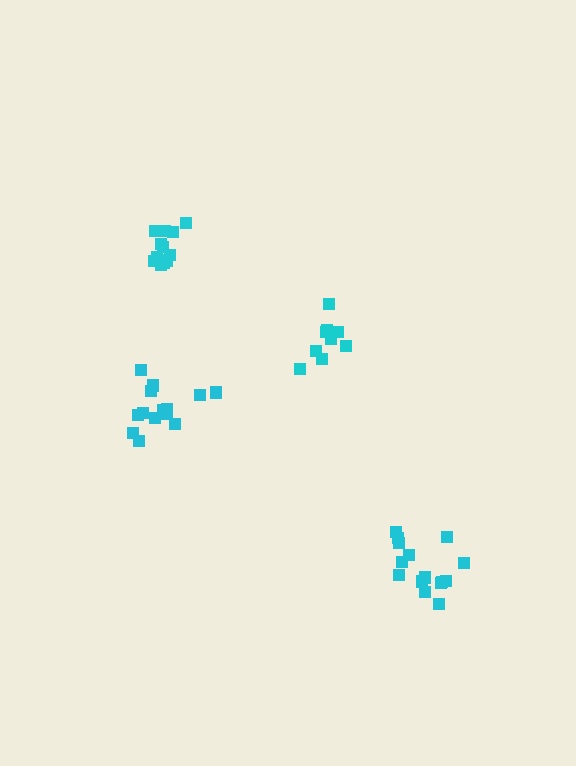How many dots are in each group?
Group 1: 9 dots, Group 2: 15 dots, Group 3: 15 dots, Group 4: 12 dots (51 total).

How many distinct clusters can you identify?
There are 4 distinct clusters.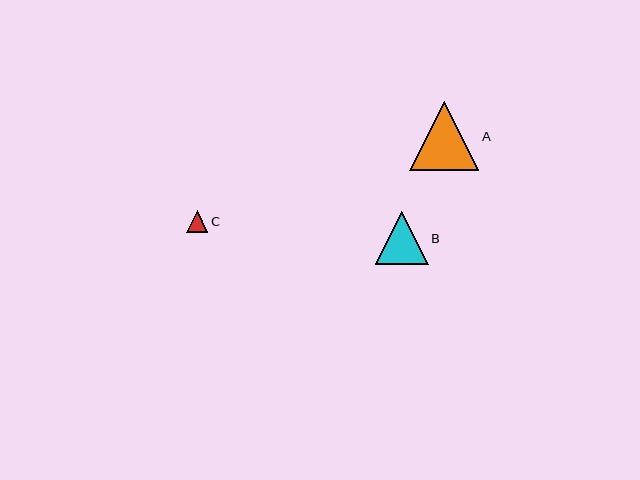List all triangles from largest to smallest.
From largest to smallest: A, B, C.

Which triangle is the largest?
Triangle A is the largest with a size of approximately 69 pixels.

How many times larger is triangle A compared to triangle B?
Triangle A is approximately 1.3 times the size of triangle B.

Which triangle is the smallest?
Triangle C is the smallest with a size of approximately 21 pixels.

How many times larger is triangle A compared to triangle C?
Triangle A is approximately 3.3 times the size of triangle C.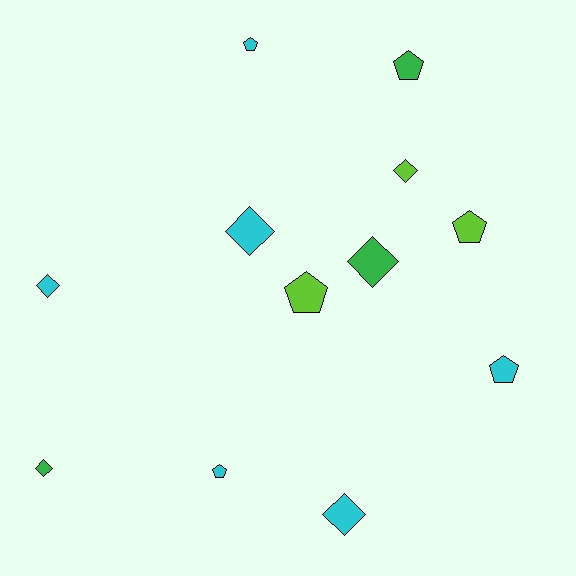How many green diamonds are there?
There are 2 green diamonds.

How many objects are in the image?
There are 12 objects.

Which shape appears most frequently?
Pentagon, with 6 objects.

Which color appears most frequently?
Cyan, with 6 objects.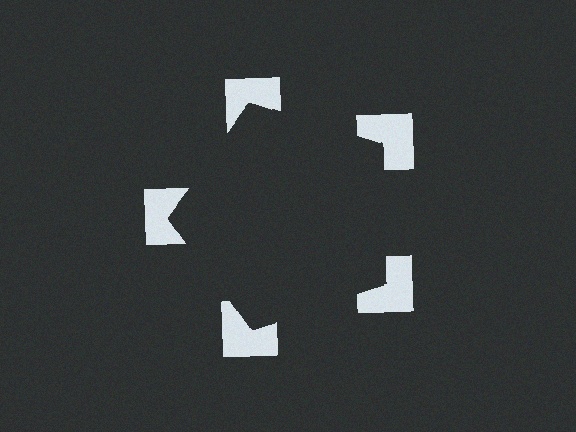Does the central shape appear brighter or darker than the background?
It typically appears slightly darker than the background, even though no actual brightness change is drawn.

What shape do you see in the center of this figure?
An illusory pentagon — its edges are inferred from the aligned wedge cuts in the notched squares, not physically drawn.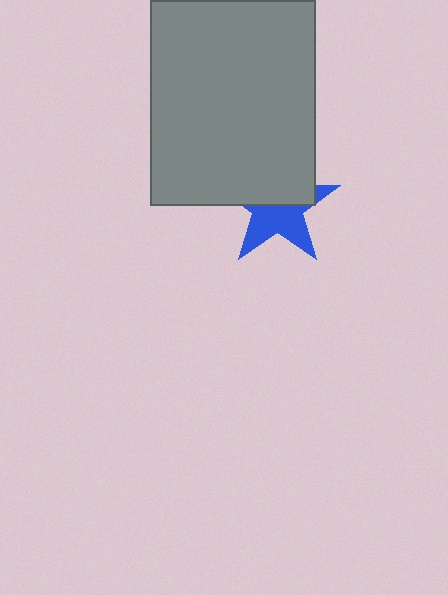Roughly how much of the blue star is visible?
About half of it is visible (roughly 52%).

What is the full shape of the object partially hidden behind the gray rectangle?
The partially hidden object is a blue star.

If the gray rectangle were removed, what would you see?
You would see the complete blue star.